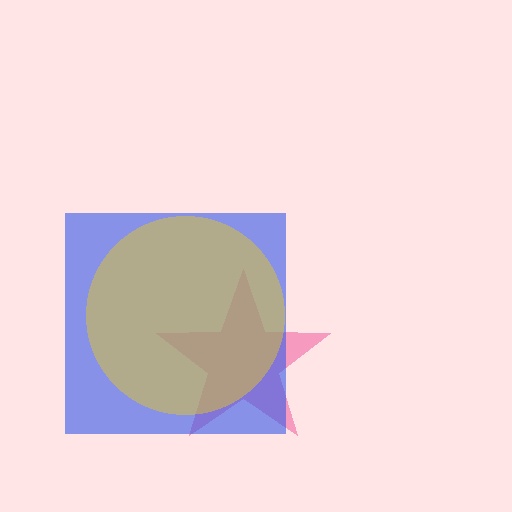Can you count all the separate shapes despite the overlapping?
Yes, there are 3 separate shapes.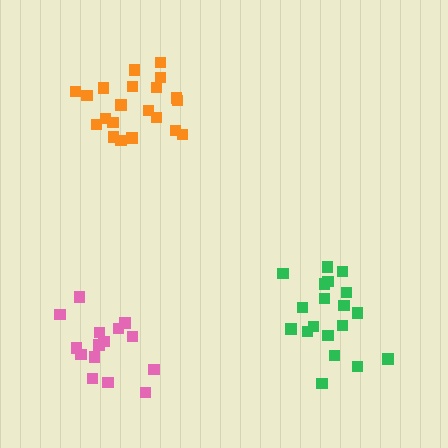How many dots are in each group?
Group 1: 19 dots, Group 2: 15 dots, Group 3: 21 dots (55 total).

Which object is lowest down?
The pink cluster is bottommost.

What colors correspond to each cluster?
The clusters are colored: green, pink, orange.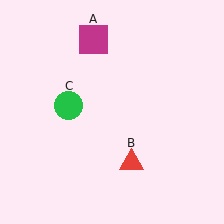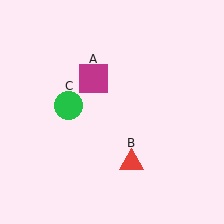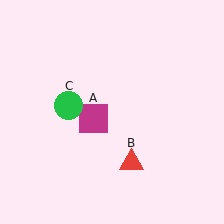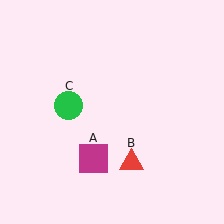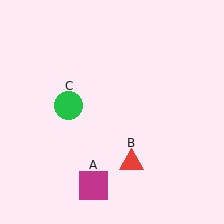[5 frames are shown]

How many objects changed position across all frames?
1 object changed position: magenta square (object A).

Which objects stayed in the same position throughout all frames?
Red triangle (object B) and green circle (object C) remained stationary.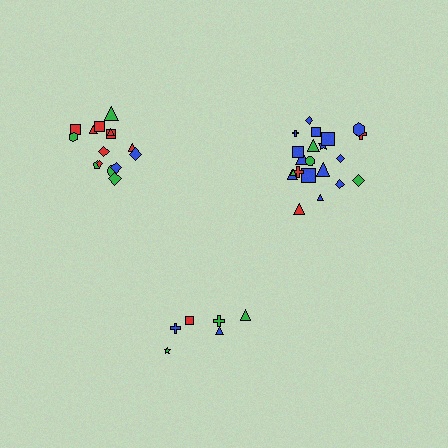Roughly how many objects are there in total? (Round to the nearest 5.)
Roughly 45 objects in total.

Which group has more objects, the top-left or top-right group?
The top-right group.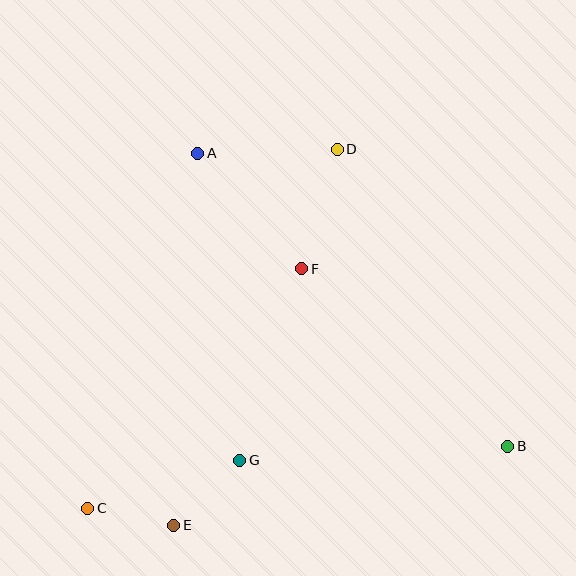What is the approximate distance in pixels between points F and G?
The distance between F and G is approximately 201 pixels.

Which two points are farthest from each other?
Points C and D are farthest from each other.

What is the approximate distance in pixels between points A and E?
The distance between A and E is approximately 373 pixels.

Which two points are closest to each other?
Points C and E are closest to each other.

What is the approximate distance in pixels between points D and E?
The distance between D and E is approximately 410 pixels.